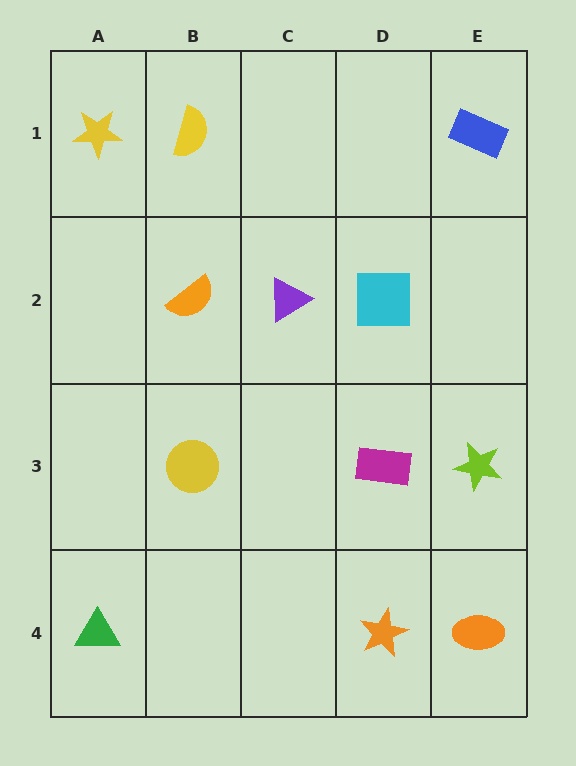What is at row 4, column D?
An orange star.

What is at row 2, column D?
A cyan square.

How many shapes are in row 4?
3 shapes.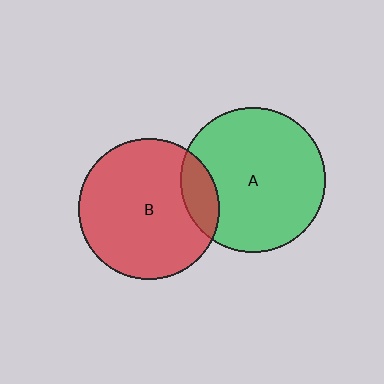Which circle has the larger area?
Circle A (green).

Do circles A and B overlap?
Yes.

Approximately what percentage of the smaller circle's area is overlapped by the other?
Approximately 15%.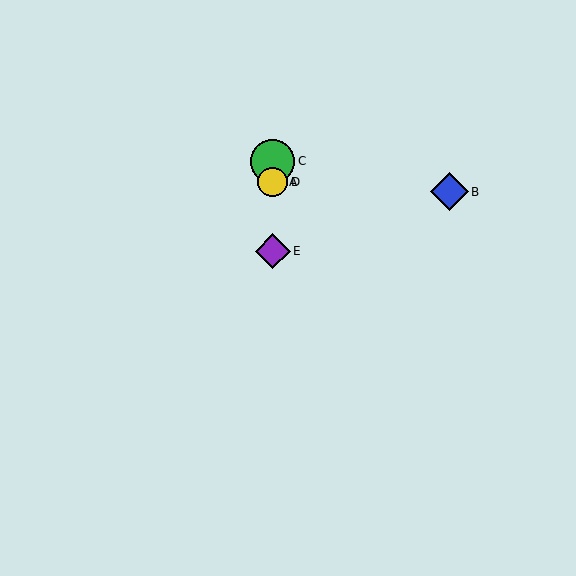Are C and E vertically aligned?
Yes, both are at x≈273.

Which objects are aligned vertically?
Objects A, C, D, E are aligned vertically.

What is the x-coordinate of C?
Object C is at x≈273.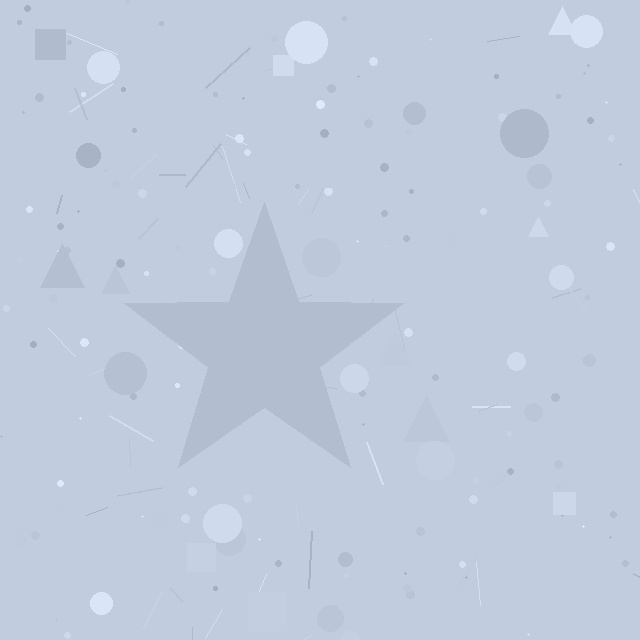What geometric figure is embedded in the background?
A star is embedded in the background.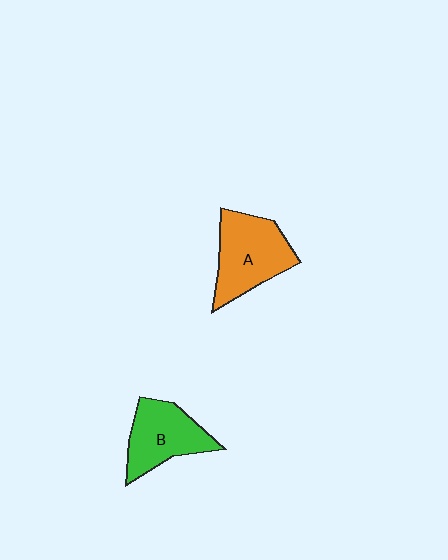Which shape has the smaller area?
Shape B (green).